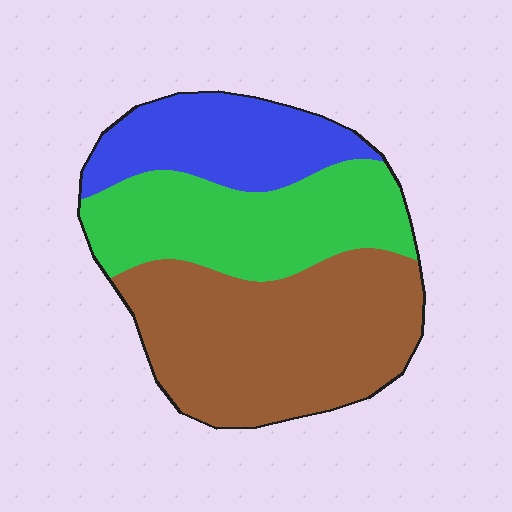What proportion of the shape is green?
Green takes up about one third (1/3) of the shape.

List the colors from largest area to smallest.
From largest to smallest: brown, green, blue.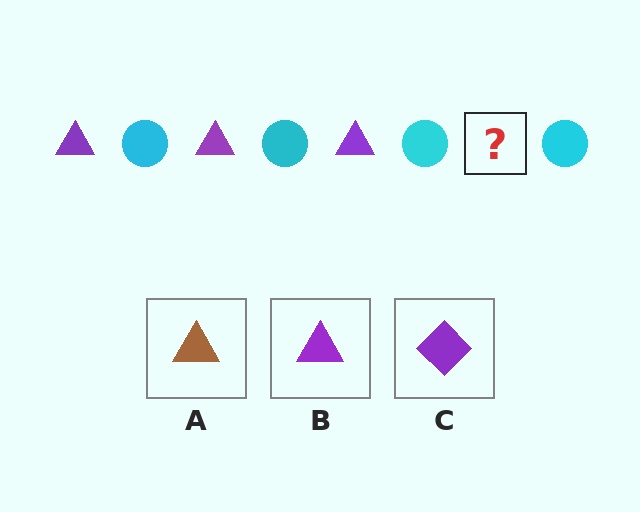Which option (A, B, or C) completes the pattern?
B.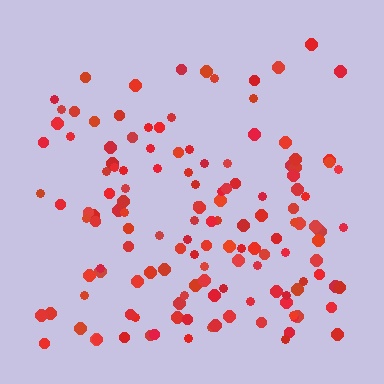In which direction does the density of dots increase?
From top to bottom, with the bottom side densest.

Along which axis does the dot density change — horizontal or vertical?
Vertical.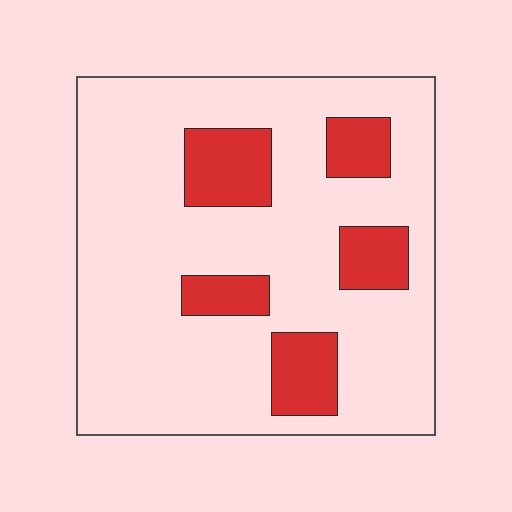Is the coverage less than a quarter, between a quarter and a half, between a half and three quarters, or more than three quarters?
Less than a quarter.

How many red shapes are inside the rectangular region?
5.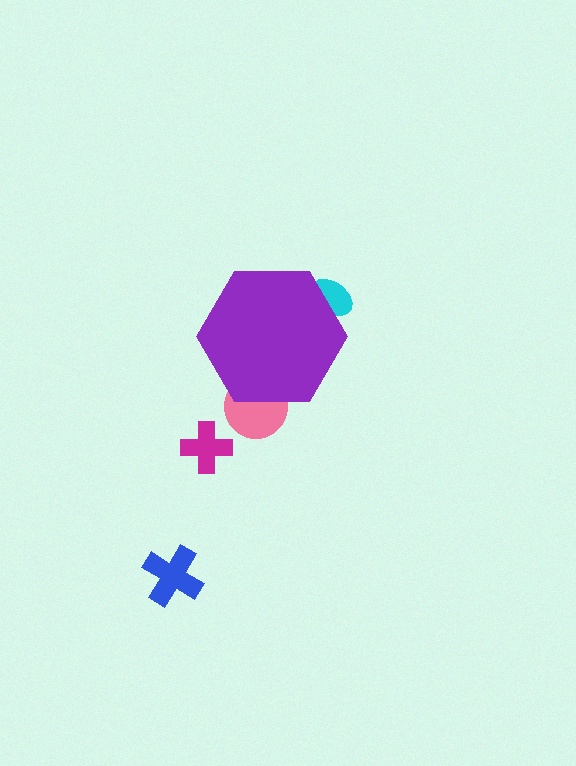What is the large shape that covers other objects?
A purple hexagon.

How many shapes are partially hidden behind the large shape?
2 shapes are partially hidden.